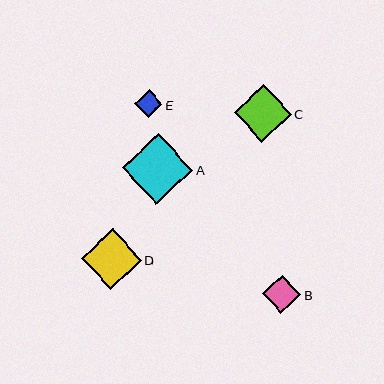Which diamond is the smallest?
Diamond E is the smallest with a size of approximately 27 pixels.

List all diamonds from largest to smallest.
From largest to smallest: A, D, C, B, E.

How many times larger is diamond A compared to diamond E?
Diamond A is approximately 2.6 times the size of diamond E.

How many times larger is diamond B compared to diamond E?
Diamond B is approximately 1.4 times the size of diamond E.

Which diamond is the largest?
Diamond A is the largest with a size of approximately 71 pixels.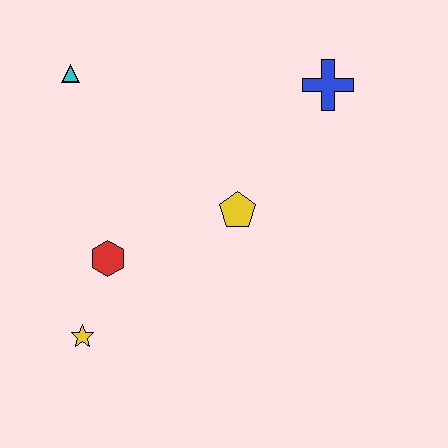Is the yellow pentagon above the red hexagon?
Yes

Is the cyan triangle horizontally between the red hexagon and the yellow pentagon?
No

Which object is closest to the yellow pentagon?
The red hexagon is closest to the yellow pentagon.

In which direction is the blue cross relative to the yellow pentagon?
The blue cross is above the yellow pentagon.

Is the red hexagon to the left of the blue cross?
Yes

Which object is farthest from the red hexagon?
The blue cross is farthest from the red hexagon.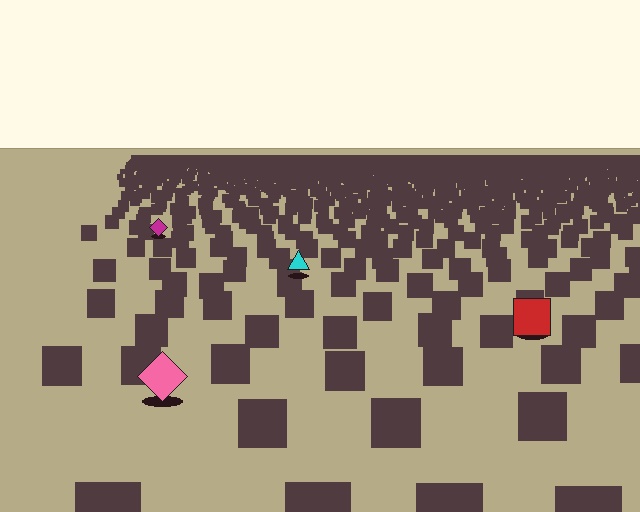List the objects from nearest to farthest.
From nearest to farthest: the pink diamond, the red square, the cyan triangle, the magenta diamond.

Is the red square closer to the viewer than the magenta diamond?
Yes. The red square is closer — you can tell from the texture gradient: the ground texture is coarser near it.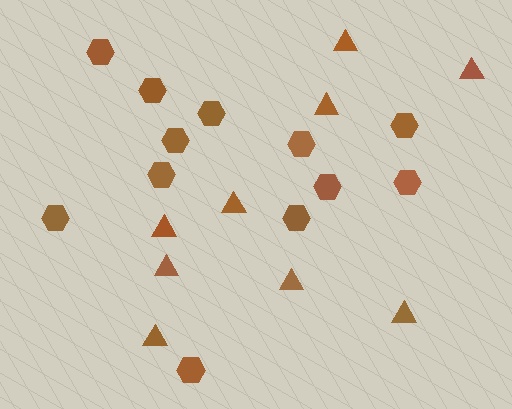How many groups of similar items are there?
There are 2 groups: one group of triangles (9) and one group of hexagons (12).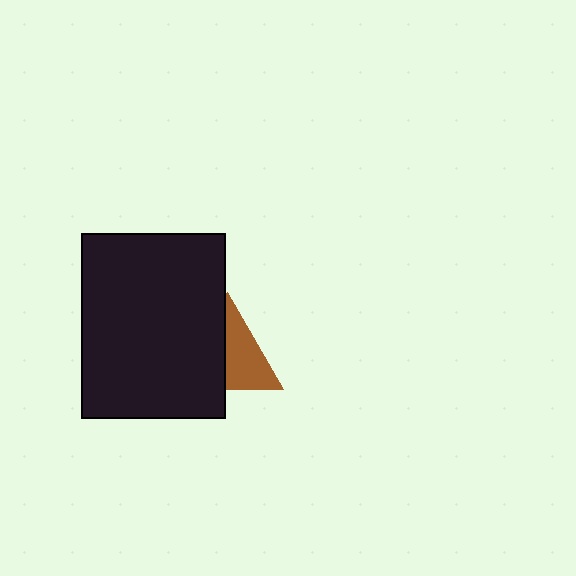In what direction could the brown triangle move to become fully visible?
The brown triangle could move right. That would shift it out from behind the black rectangle entirely.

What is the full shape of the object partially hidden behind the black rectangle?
The partially hidden object is a brown triangle.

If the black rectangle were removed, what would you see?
You would see the complete brown triangle.